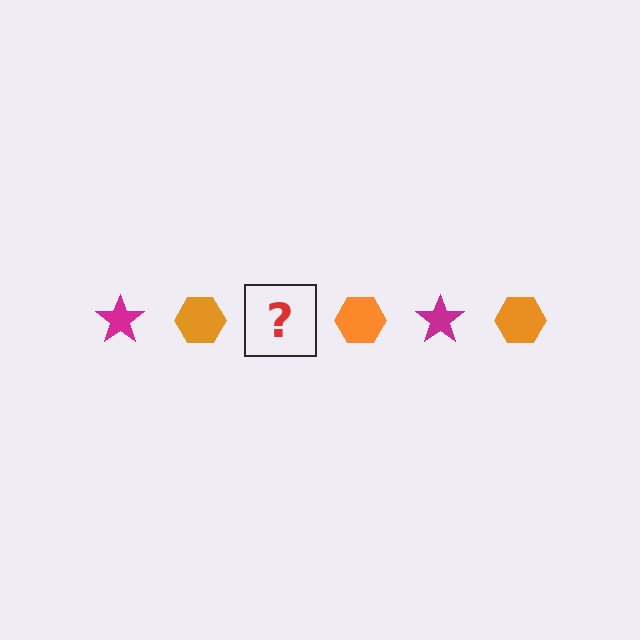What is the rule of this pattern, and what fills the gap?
The rule is that the pattern alternates between magenta star and orange hexagon. The gap should be filled with a magenta star.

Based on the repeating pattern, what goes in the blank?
The blank should be a magenta star.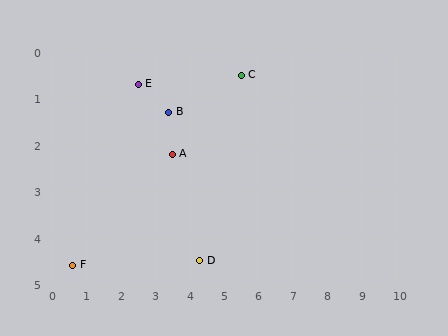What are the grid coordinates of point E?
Point E is at approximately (2.5, 0.7).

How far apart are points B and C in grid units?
Points B and C are about 2.2 grid units apart.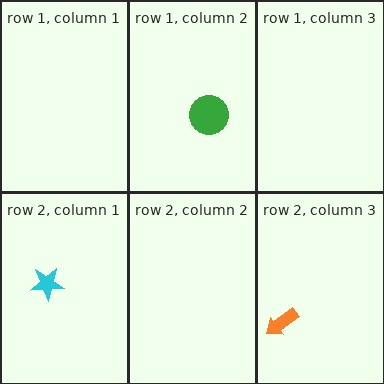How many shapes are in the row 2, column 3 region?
1.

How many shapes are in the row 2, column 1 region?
1.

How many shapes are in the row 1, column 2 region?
1.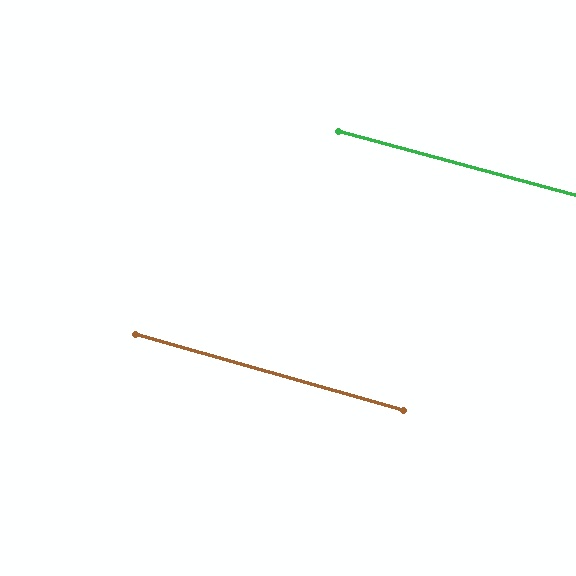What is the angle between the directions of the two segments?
Approximately 1 degree.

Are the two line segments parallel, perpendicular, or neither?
Parallel — their directions differ by only 0.8°.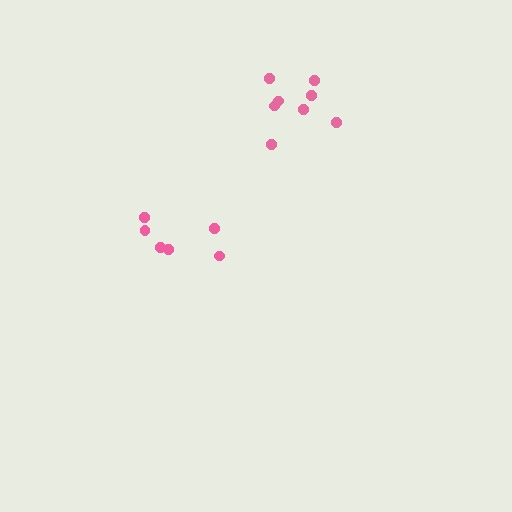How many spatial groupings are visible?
There are 2 spatial groupings.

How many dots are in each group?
Group 1: 6 dots, Group 2: 8 dots (14 total).